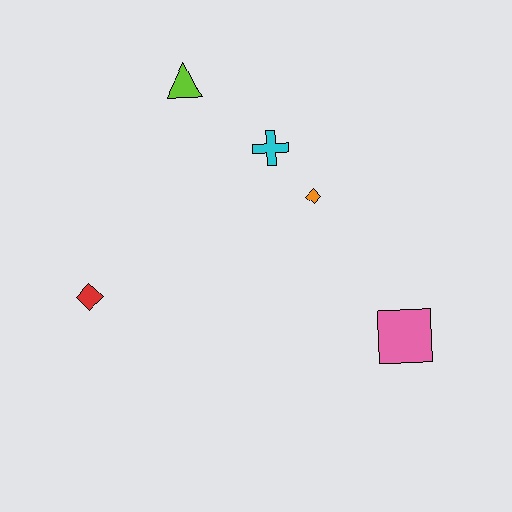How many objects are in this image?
There are 5 objects.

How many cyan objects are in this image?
There is 1 cyan object.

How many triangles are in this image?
There is 1 triangle.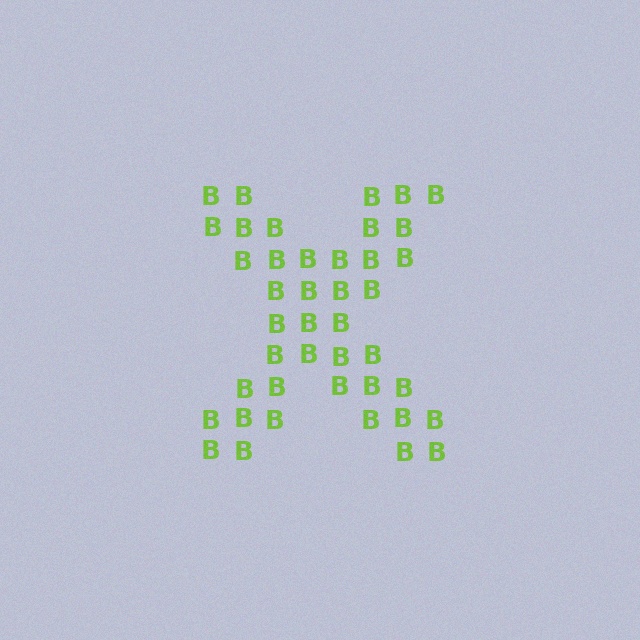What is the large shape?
The large shape is the letter X.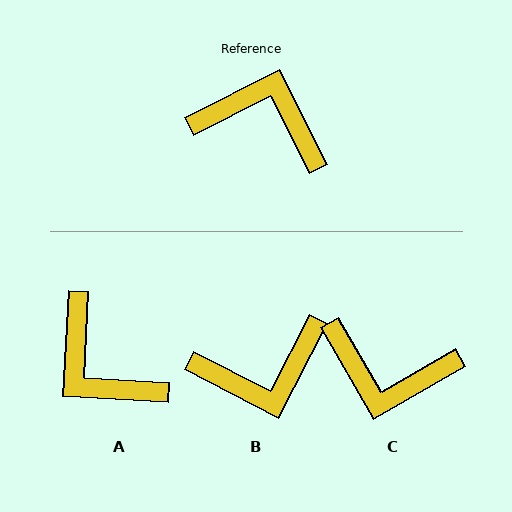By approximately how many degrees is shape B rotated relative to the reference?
Approximately 144 degrees clockwise.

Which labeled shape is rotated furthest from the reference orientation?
C, about 177 degrees away.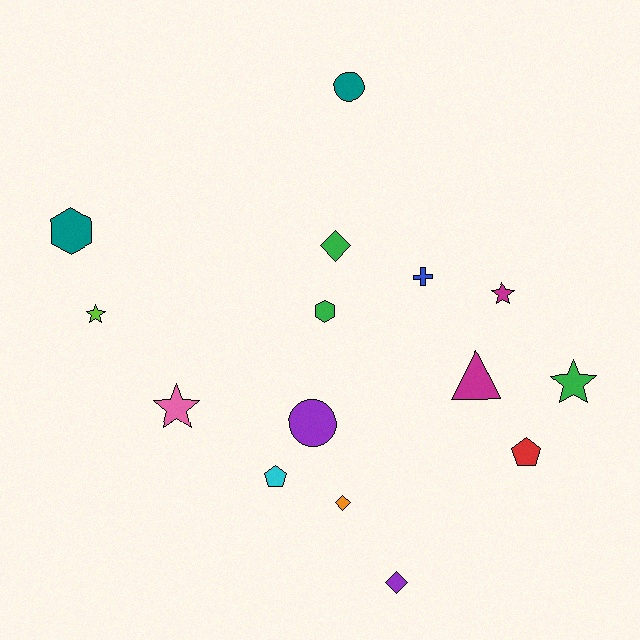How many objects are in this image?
There are 15 objects.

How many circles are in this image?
There are 2 circles.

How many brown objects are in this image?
There are no brown objects.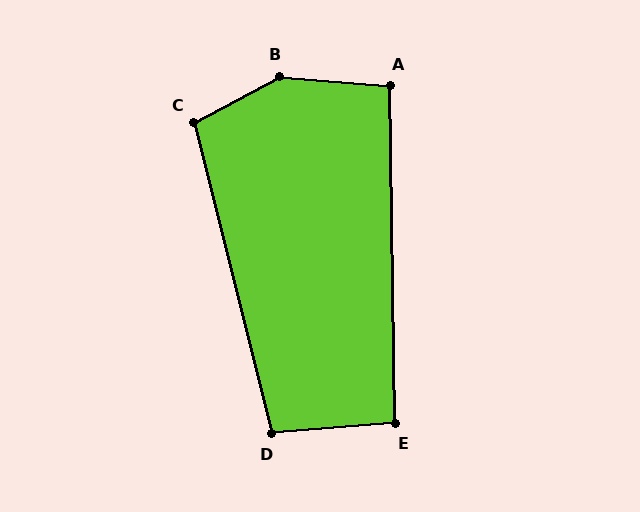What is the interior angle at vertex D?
Approximately 100 degrees (obtuse).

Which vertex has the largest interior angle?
B, at approximately 147 degrees.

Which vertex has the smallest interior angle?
E, at approximately 94 degrees.